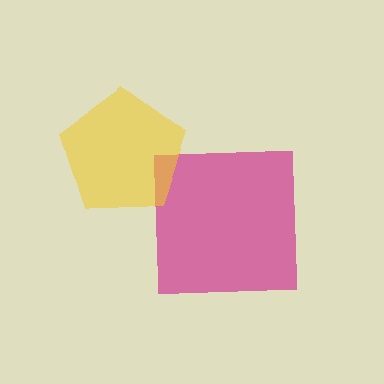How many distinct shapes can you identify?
There are 2 distinct shapes: a magenta square, a yellow pentagon.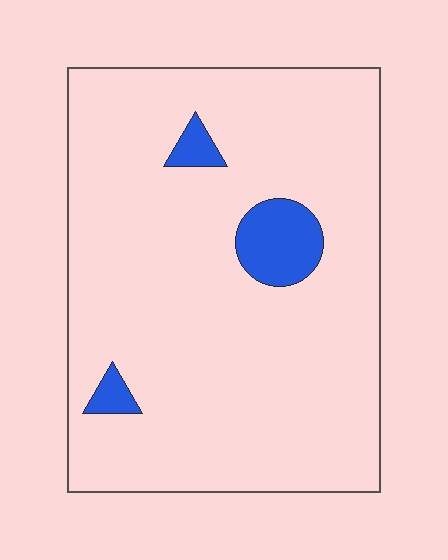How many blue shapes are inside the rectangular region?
3.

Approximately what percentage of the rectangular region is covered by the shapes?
Approximately 5%.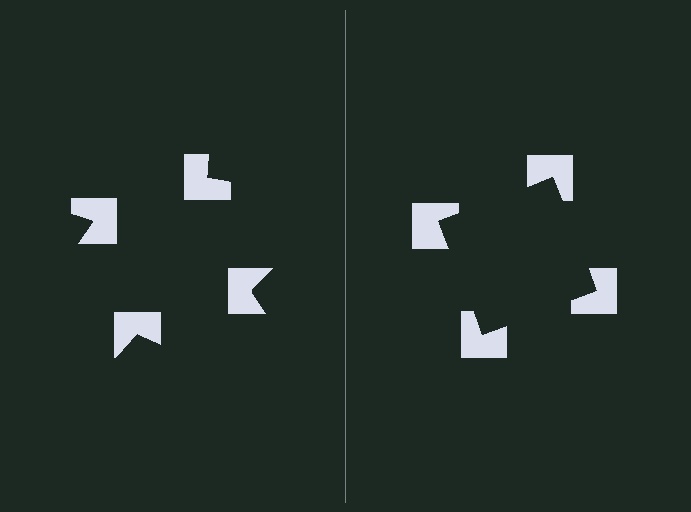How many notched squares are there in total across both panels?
8 — 4 on each side.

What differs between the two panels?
The notched squares are positioned identically on both sides; only the wedge orientations differ. On the right they align to a square; on the left they are misaligned.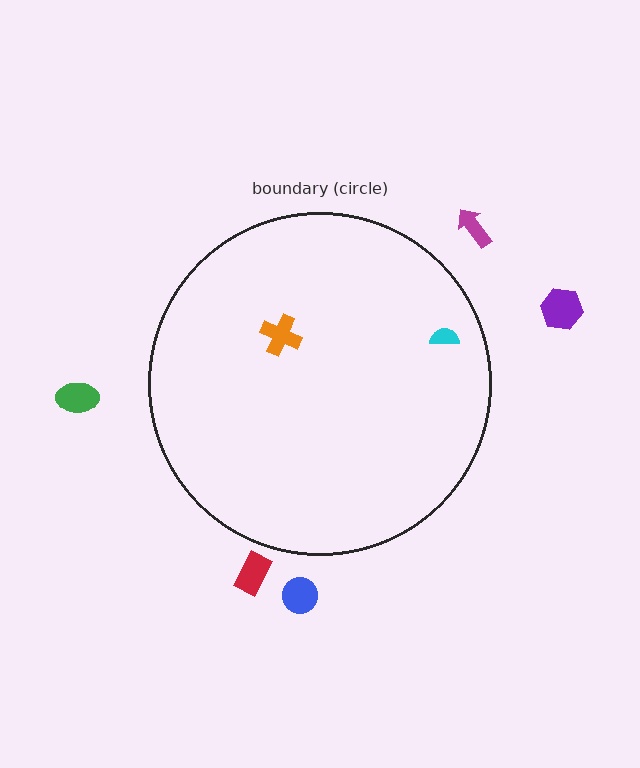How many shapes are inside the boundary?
2 inside, 5 outside.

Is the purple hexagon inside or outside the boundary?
Outside.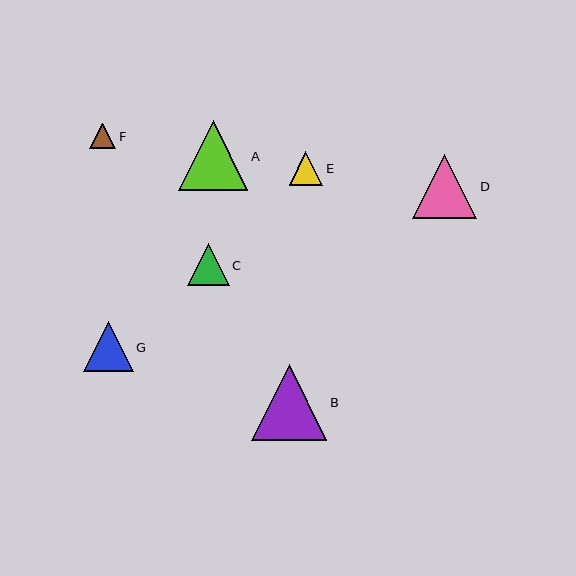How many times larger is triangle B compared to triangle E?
Triangle B is approximately 2.3 times the size of triangle E.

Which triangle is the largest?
Triangle B is the largest with a size of approximately 76 pixels.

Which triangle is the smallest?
Triangle F is the smallest with a size of approximately 26 pixels.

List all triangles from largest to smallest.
From largest to smallest: B, A, D, G, C, E, F.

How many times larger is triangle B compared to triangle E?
Triangle B is approximately 2.3 times the size of triangle E.